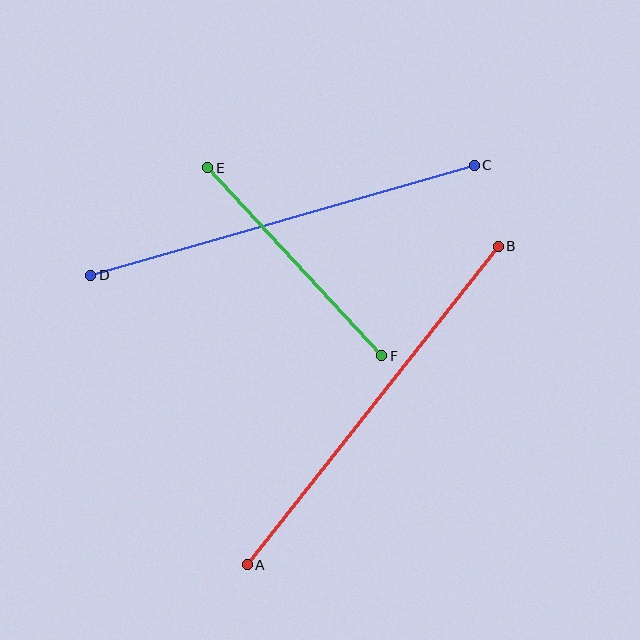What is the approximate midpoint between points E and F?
The midpoint is at approximately (295, 262) pixels.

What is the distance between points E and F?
The distance is approximately 256 pixels.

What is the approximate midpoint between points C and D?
The midpoint is at approximately (282, 220) pixels.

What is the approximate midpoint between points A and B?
The midpoint is at approximately (373, 406) pixels.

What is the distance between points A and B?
The distance is approximately 406 pixels.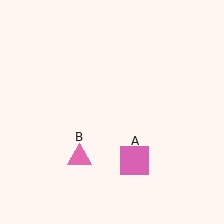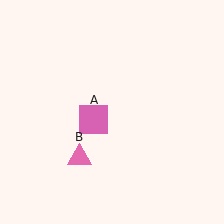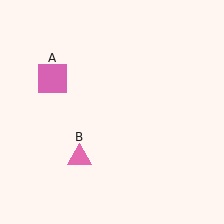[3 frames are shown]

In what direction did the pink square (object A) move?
The pink square (object A) moved up and to the left.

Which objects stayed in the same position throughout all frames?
Pink triangle (object B) remained stationary.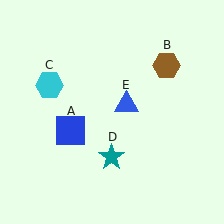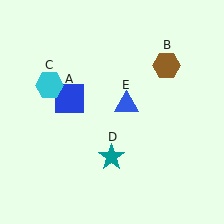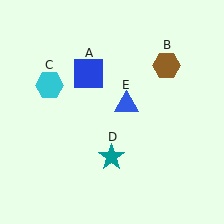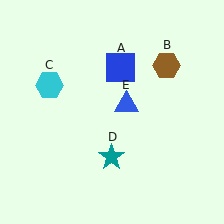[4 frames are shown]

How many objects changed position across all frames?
1 object changed position: blue square (object A).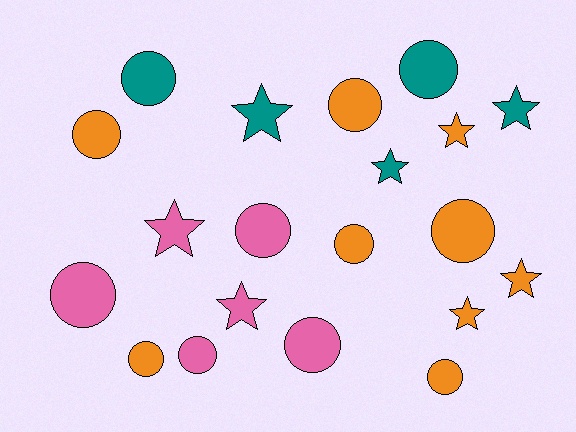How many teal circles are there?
There are 2 teal circles.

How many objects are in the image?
There are 20 objects.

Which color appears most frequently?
Orange, with 9 objects.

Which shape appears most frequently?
Circle, with 12 objects.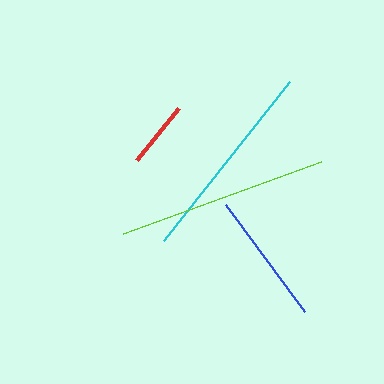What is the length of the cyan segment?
The cyan segment is approximately 203 pixels long.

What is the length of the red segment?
The red segment is approximately 67 pixels long.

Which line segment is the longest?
The lime line is the longest at approximately 210 pixels.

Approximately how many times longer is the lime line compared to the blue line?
The lime line is approximately 1.6 times the length of the blue line.